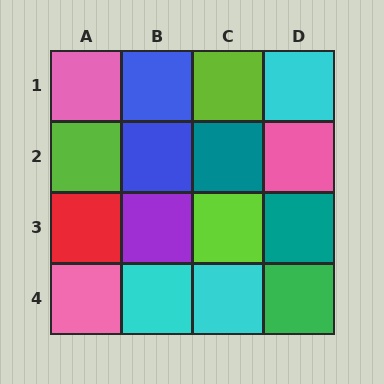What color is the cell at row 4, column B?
Cyan.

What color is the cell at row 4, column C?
Cyan.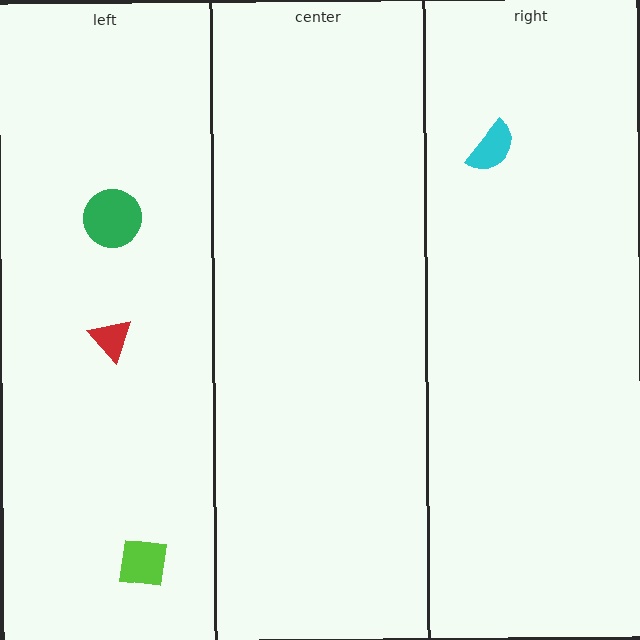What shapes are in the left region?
The green circle, the red triangle, the lime square.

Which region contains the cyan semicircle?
The right region.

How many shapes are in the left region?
3.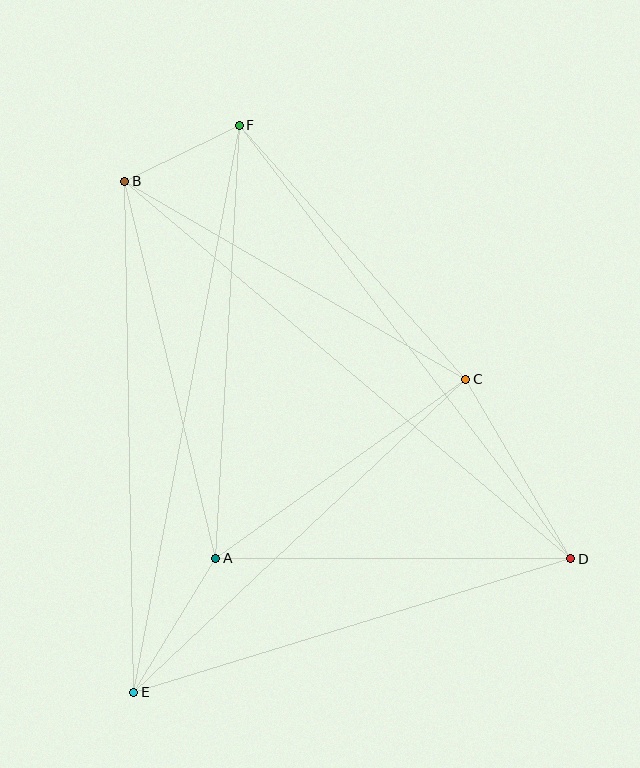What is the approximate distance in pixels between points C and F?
The distance between C and F is approximately 341 pixels.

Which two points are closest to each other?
Points B and F are closest to each other.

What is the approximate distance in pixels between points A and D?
The distance between A and D is approximately 355 pixels.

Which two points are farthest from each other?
Points B and D are farthest from each other.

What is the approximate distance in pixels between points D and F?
The distance between D and F is approximately 546 pixels.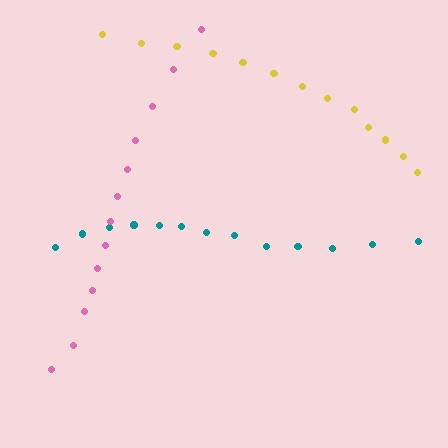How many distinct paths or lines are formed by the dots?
There are 3 distinct paths.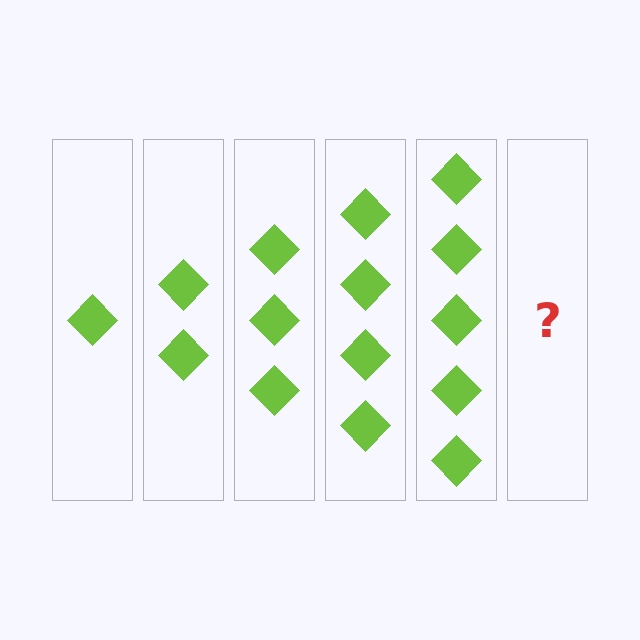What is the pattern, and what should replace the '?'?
The pattern is that each step adds one more diamond. The '?' should be 6 diamonds.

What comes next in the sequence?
The next element should be 6 diamonds.